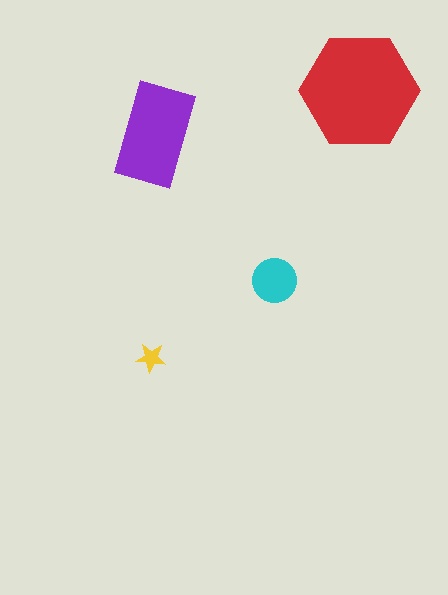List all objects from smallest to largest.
The yellow star, the cyan circle, the purple rectangle, the red hexagon.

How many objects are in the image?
There are 4 objects in the image.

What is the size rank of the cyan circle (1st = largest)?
3rd.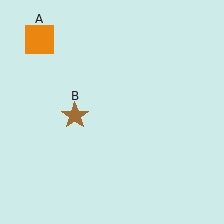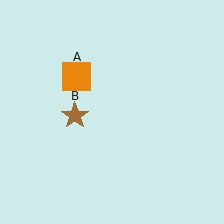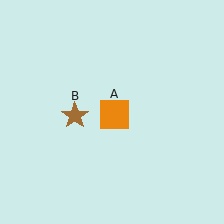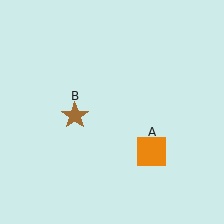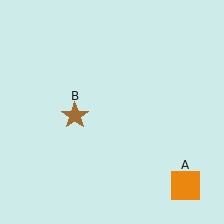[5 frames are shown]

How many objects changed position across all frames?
1 object changed position: orange square (object A).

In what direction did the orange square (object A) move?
The orange square (object A) moved down and to the right.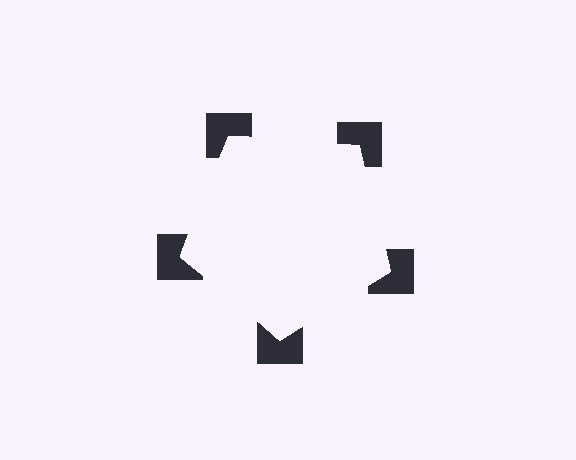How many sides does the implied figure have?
5 sides.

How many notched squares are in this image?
There are 5 — one at each vertex of the illusory pentagon.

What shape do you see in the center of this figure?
An illusory pentagon — its edges are inferred from the aligned wedge cuts in the notched squares, not physically drawn.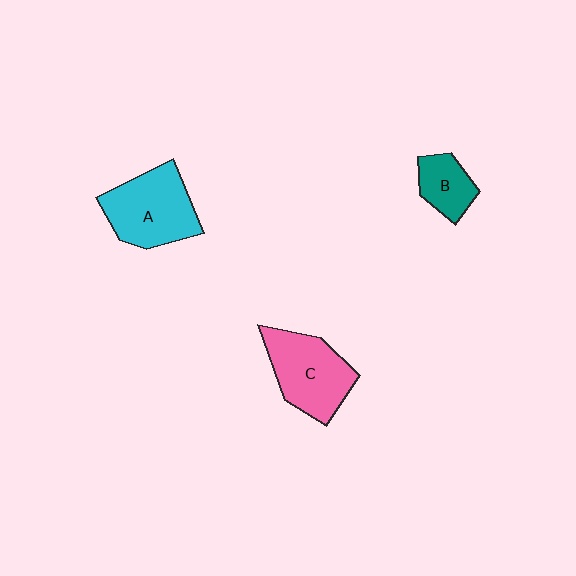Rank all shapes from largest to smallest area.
From largest to smallest: A (cyan), C (pink), B (teal).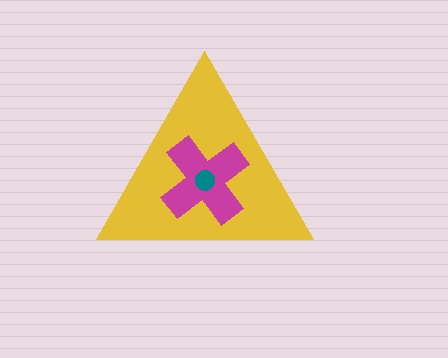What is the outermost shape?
The yellow triangle.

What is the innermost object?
The teal circle.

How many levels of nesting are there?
3.